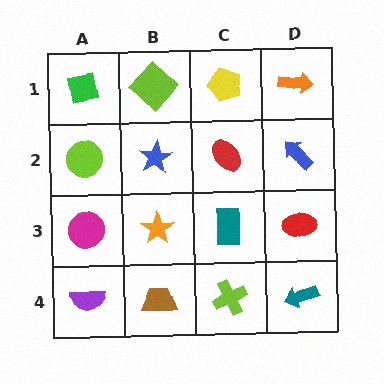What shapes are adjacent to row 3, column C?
A red ellipse (row 2, column C), a lime cross (row 4, column C), an orange star (row 3, column B), a red ellipse (row 3, column D).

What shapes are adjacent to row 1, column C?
A red ellipse (row 2, column C), a lime diamond (row 1, column B), an orange arrow (row 1, column D).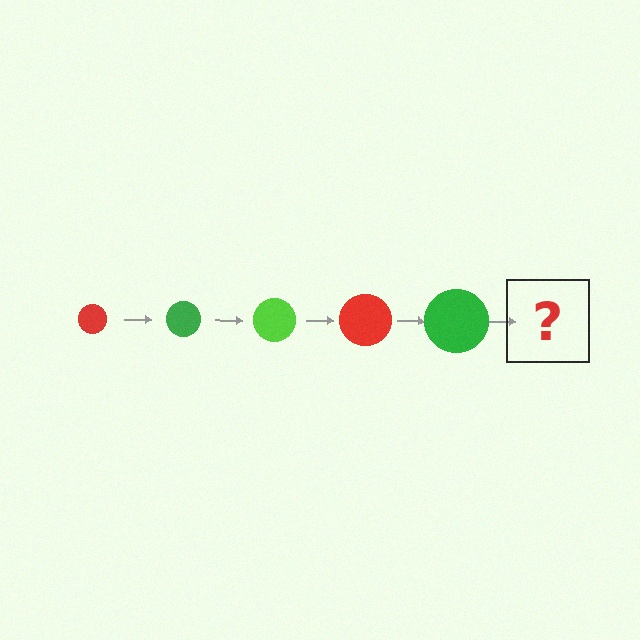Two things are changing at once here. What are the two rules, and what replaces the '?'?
The two rules are that the circle grows larger each step and the color cycles through red, green, and lime. The '?' should be a lime circle, larger than the previous one.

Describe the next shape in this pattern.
It should be a lime circle, larger than the previous one.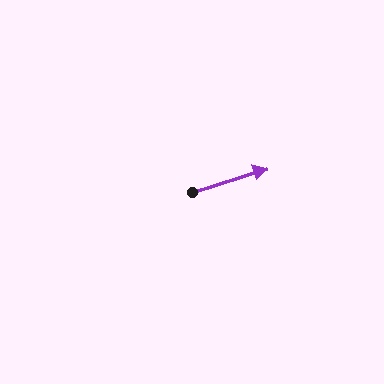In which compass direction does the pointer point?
East.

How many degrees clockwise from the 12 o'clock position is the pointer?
Approximately 72 degrees.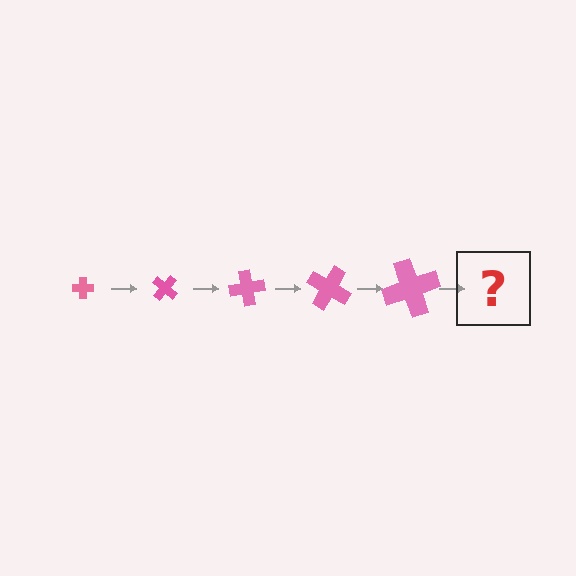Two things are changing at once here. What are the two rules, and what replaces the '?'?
The two rules are that the cross grows larger each step and it rotates 40 degrees each step. The '?' should be a cross, larger than the previous one and rotated 200 degrees from the start.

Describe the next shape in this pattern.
It should be a cross, larger than the previous one and rotated 200 degrees from the start.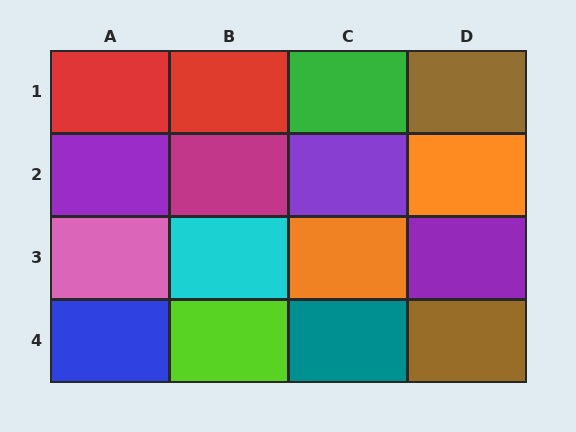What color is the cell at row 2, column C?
Purple.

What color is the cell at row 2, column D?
Orange.